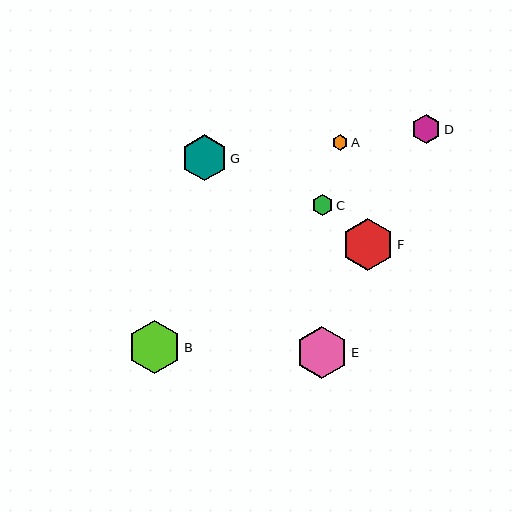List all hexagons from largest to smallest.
From largest to smallest: B, F, E, G, D, C, A.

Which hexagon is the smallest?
Hexagon A is the smallest with a size of approximately 16 pixels.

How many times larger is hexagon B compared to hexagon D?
Hexagon B is approximately 1.8 times the size of hexagon D.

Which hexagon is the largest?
Hexagon B is the largest with a size of approximately 53 pixels.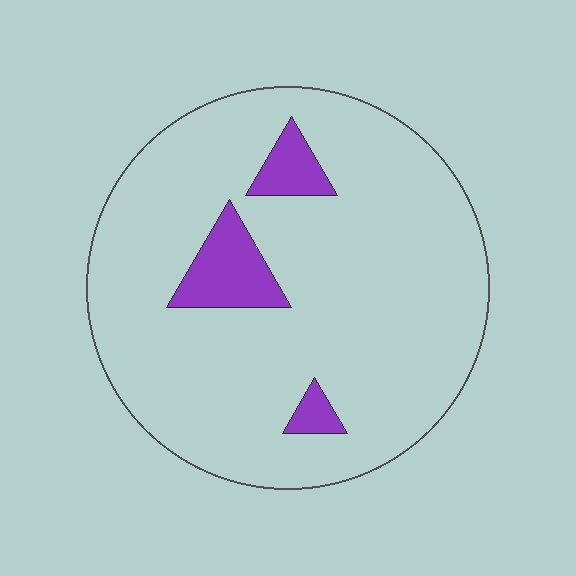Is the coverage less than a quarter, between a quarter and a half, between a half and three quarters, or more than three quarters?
Less than a quarter.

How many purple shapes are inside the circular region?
3.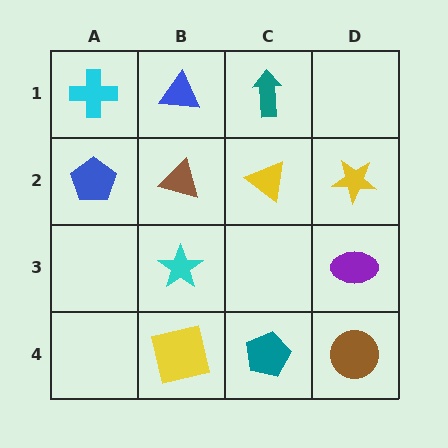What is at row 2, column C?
A yellow triangle.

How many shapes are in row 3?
2 shapes.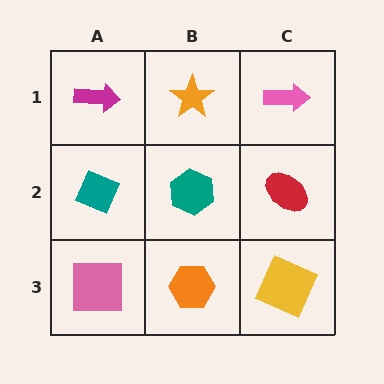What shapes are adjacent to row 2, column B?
An orange star (row 1, column B), an orange hexagon (row 3, column B), a teal diamond (row 2, column A), a red ellipse (row 2, column C).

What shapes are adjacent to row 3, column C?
A red ellipse (row 2, column C), an orange hexagon (row 3, column B).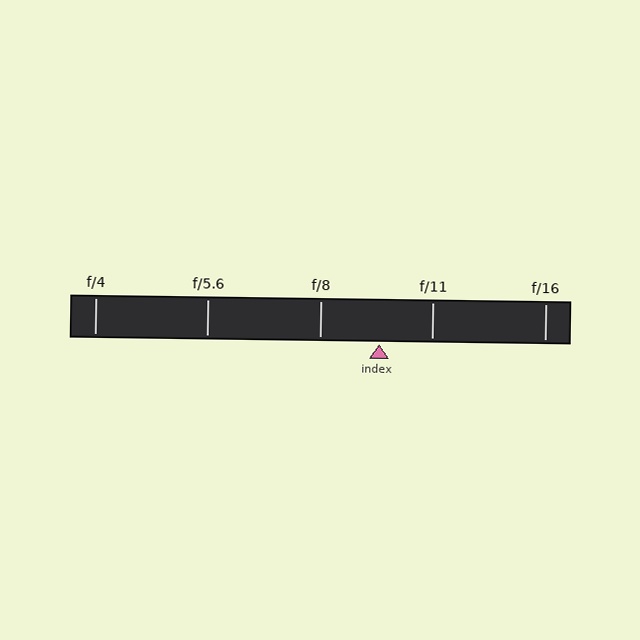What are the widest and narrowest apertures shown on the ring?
The widest aperture shown is f/4 and the narrowest is f/16.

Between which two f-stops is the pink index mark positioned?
The index mark is between f/8 and f/11.